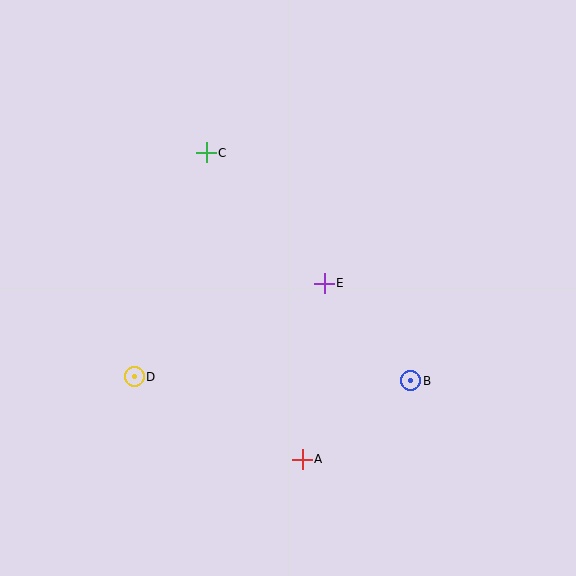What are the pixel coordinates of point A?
Point A is at (302, 459).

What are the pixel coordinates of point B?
Point B is at (411, 381).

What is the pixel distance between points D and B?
The distance between D and B is 277 pixels.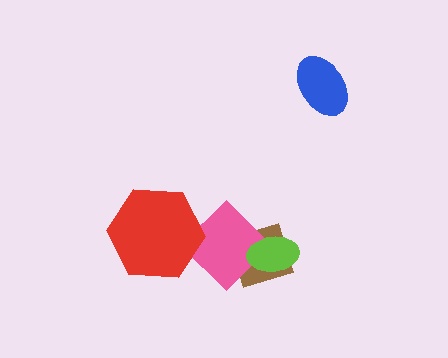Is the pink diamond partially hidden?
Yes, it is partially covered by another shape.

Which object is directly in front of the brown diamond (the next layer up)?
The pink diamond is directly in front of the brown diamond.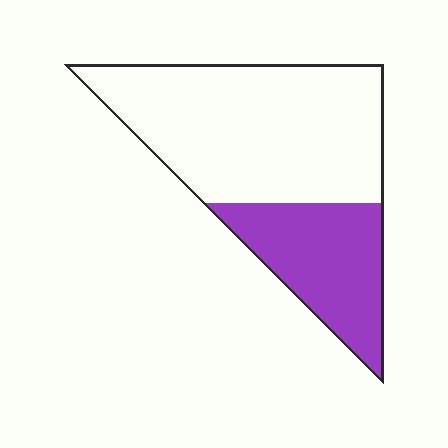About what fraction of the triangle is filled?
About one third (1/3).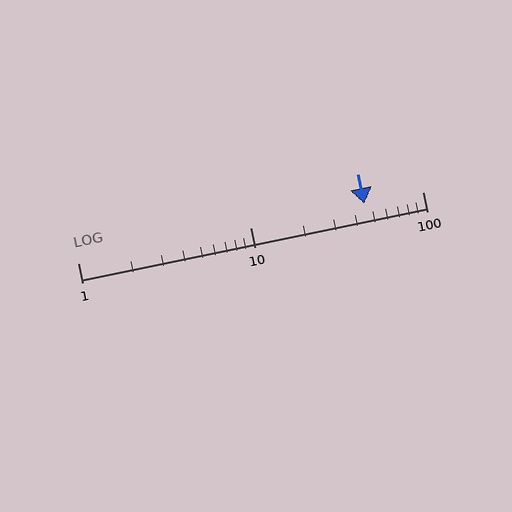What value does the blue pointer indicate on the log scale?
The pointer indicates approximately 46.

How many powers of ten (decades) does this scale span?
The scale spans 2 decades, from 1 to 100.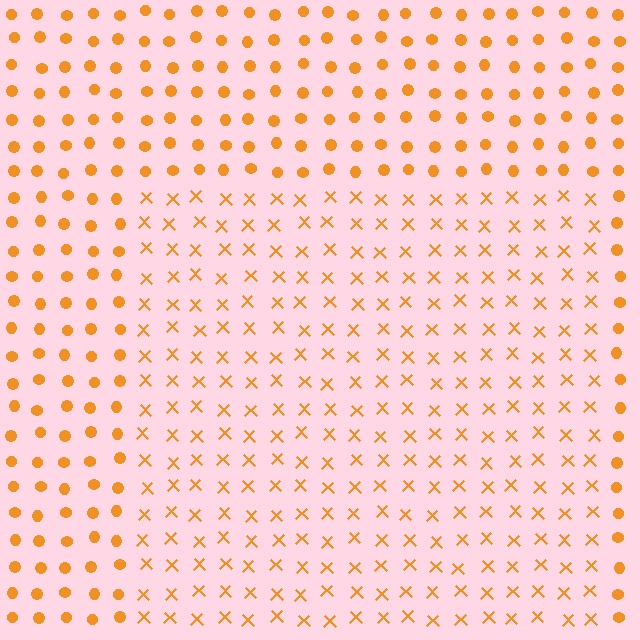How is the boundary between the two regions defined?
The boundary is defined by a change in element shape: X marks inside vs. circles outside. All elements share the same color and spacing.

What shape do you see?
I see a rectangle.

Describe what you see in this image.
The image is filled with small orange elements arranged in a uniform grid. A rectangle-shaped region contains X marks, while the surrounding area contains circles. The boundary is defined purely by the change in element shape.